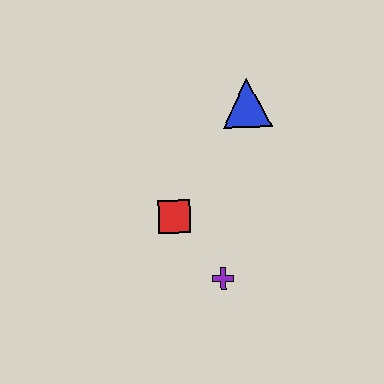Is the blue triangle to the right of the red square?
Yes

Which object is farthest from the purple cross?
The blue triangle is farthest from the purple cross.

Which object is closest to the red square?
The purple cross is closest to the red square.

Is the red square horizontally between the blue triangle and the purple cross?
No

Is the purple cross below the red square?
Yes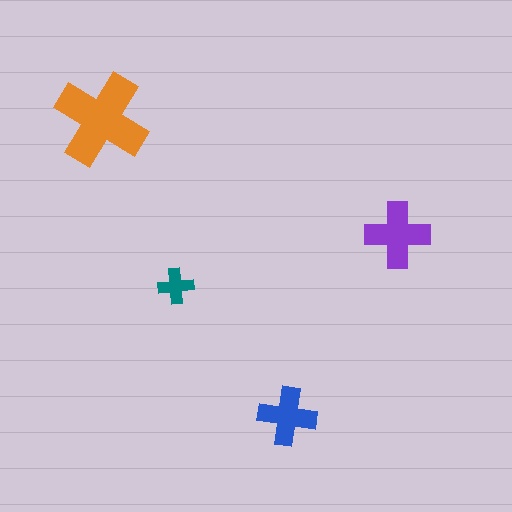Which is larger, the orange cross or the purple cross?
The orange one.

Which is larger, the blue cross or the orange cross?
The orange one.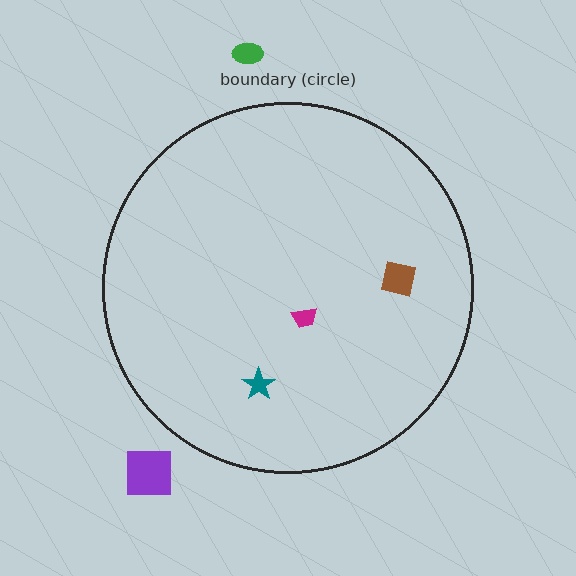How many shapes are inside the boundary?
3 inside, 2 outside.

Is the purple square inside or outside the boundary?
Outside.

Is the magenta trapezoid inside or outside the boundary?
Inside.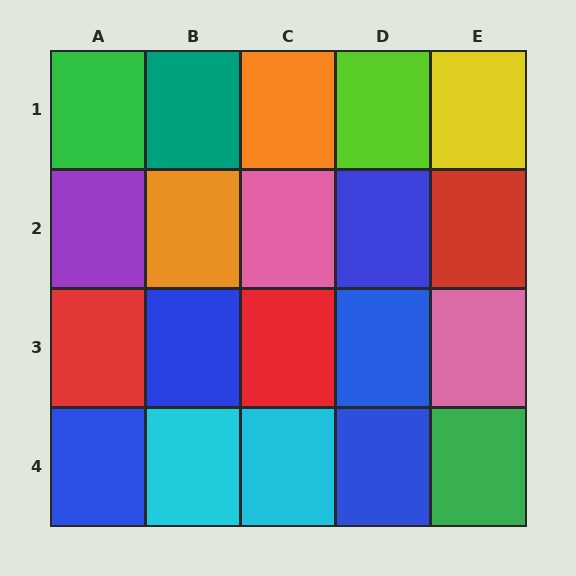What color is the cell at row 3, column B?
Blue.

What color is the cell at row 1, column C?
Orange.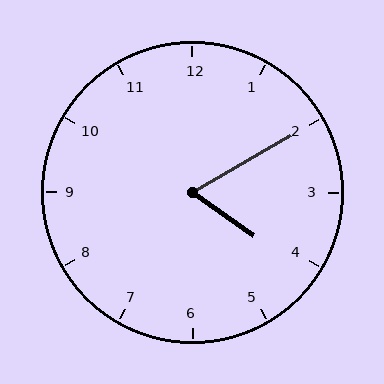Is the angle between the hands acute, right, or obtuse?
It is acute.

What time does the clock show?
4:10.